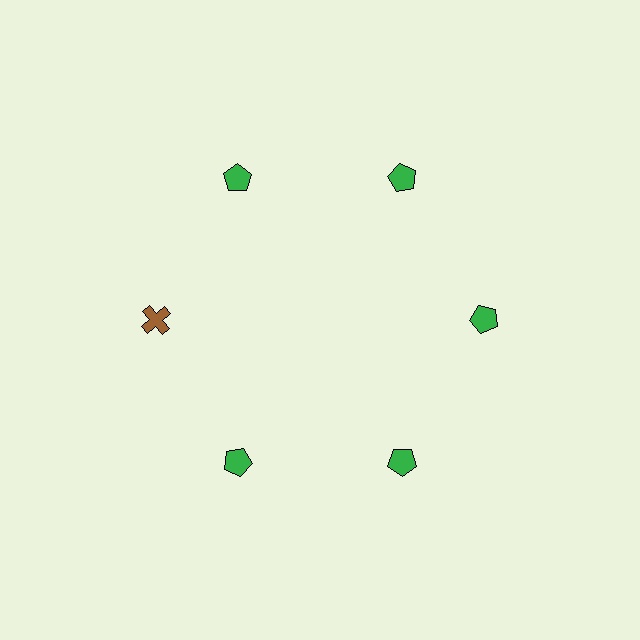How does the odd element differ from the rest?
It differs in both color (brown instead of green) and shape (cross instead of pentagon).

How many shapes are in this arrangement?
There are 6 shapes arranged in a ring pattern.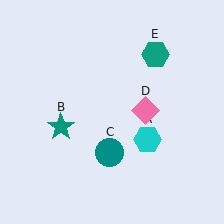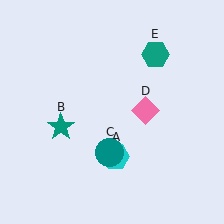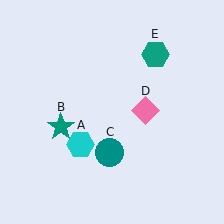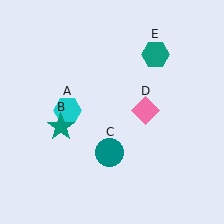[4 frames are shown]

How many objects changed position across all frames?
1 object changed position: cyan hexagon (object A).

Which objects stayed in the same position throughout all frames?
Teal star (object B) and teal circle (object C) and pink diamond (object D) and teal hexagon (object E) remained stationary.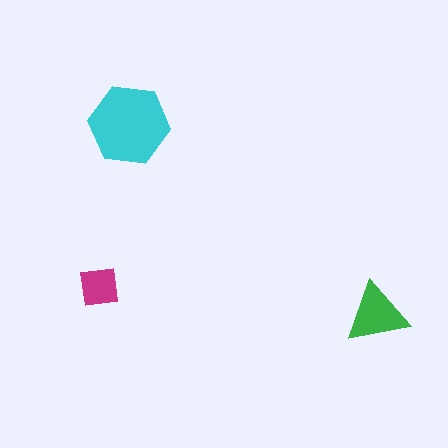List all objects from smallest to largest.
The magenta square, the green triangle, the cyan hexagon.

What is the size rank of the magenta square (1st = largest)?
3rd.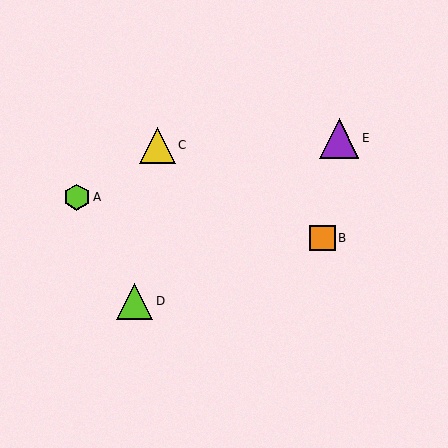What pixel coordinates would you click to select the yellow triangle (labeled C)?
Click at (157, 145) to select the yellow triangle C.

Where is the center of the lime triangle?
The center of the lime triangle is at (135, 301).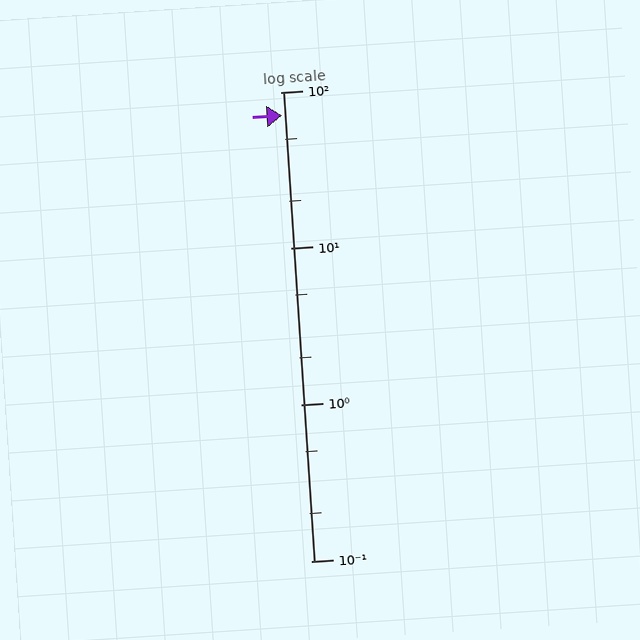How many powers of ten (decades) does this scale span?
The scale spans 3 decades, from 0.1 to 100.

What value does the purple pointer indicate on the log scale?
The pointer indicates approximately 71.